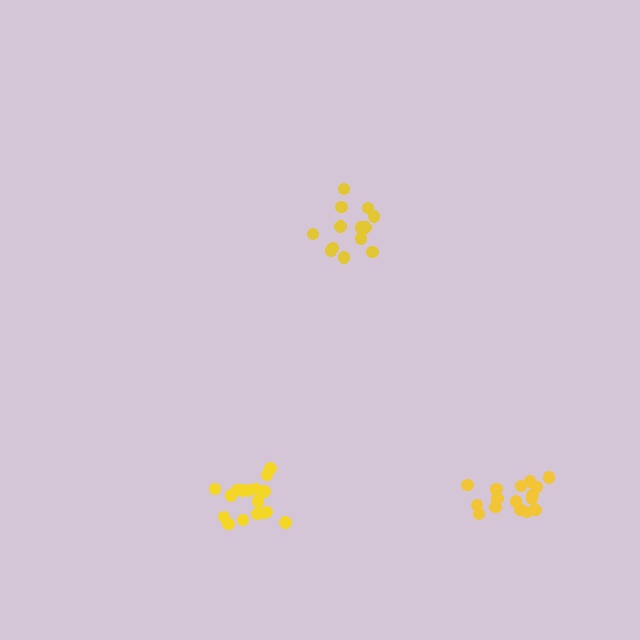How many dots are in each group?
Group 1: 17 dots, Group 2: 17 dots, Group 3: 13 dots (47 total).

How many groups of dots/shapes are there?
There are 3 groups.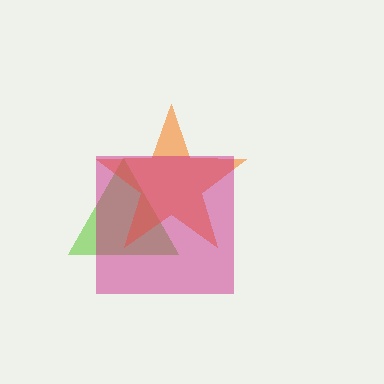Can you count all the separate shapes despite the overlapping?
Yes, there are 3 separate shapes.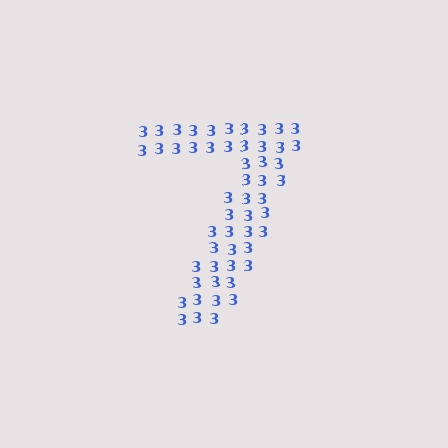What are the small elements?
The small elements are digit 3's.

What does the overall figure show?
The overall figure shows the digit 7.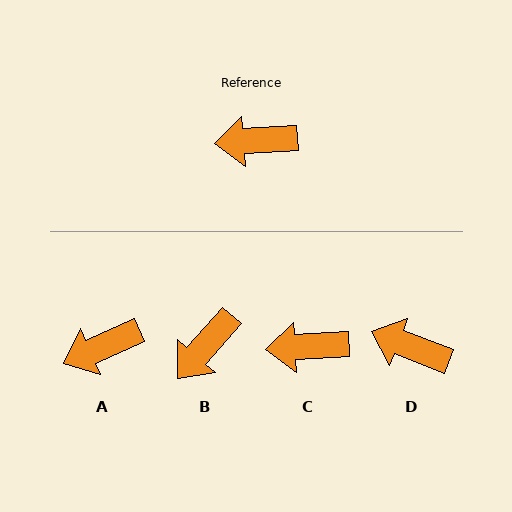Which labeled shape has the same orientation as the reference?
C.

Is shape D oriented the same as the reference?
No, it is off by about 25 degrees.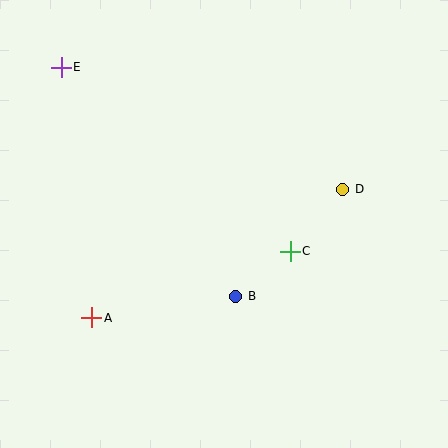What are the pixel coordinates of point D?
Point D is at (343, 189).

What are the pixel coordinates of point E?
Point E is at (61, 67).